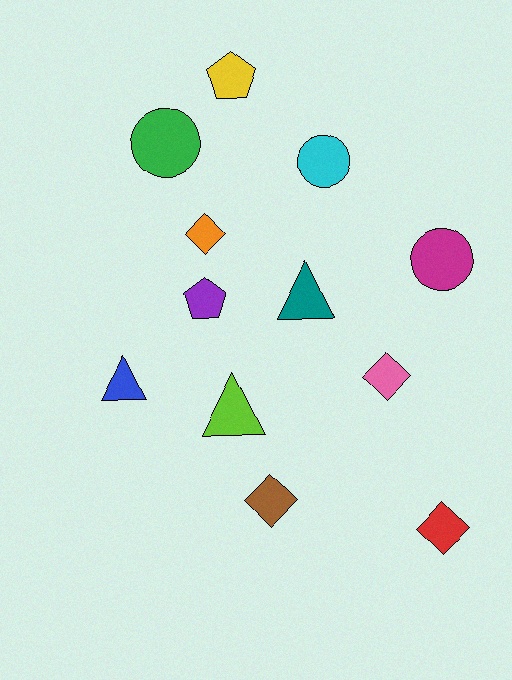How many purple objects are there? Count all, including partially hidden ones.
There is 1 purple object.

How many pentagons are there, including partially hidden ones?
There are 2 pentagons.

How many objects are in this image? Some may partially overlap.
There are 12 objects.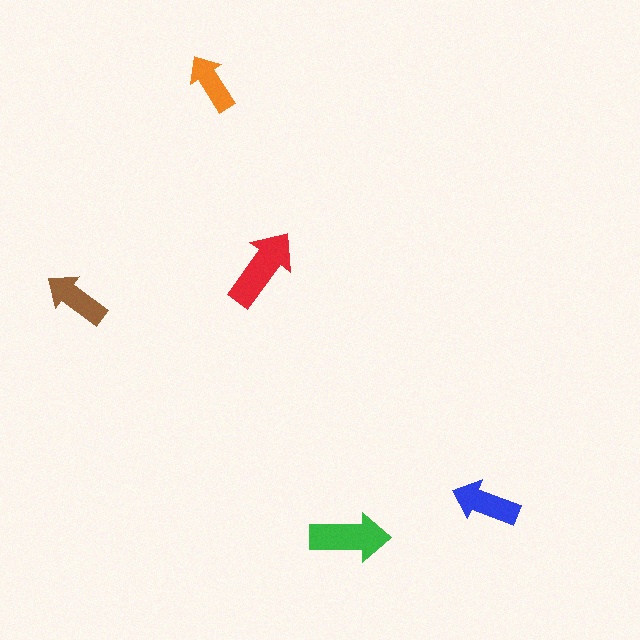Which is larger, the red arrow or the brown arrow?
The red one.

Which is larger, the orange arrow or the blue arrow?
The blue one.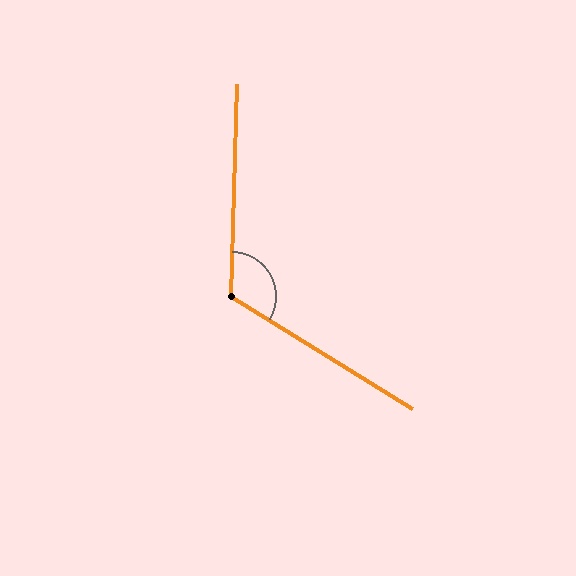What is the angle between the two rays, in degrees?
Approximately 120 degrees.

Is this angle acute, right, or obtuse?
It is obtuse.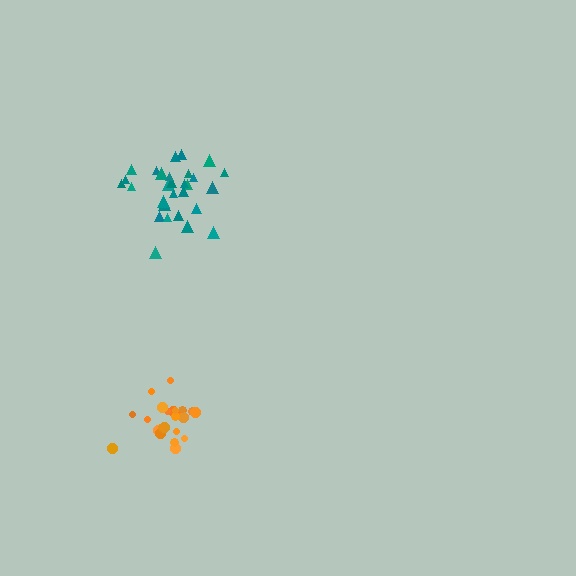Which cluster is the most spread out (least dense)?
Teal.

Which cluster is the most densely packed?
Orange.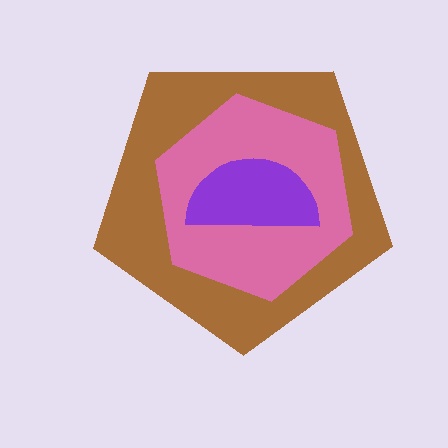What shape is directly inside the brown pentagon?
The pink hexagon.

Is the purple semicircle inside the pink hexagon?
Yes.